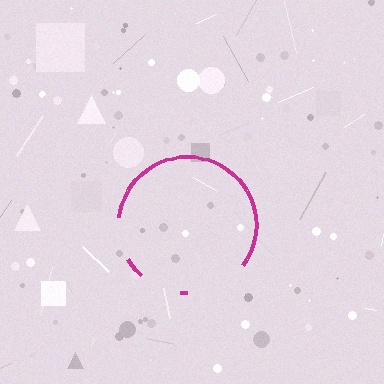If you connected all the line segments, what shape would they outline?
They would outline a circle.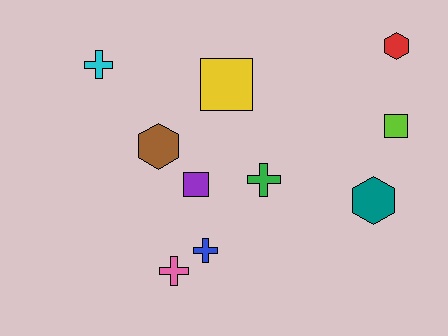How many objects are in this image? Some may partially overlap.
There are 10 objects.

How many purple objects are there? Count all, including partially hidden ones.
There is 1 purple object.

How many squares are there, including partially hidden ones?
There are 3 squares.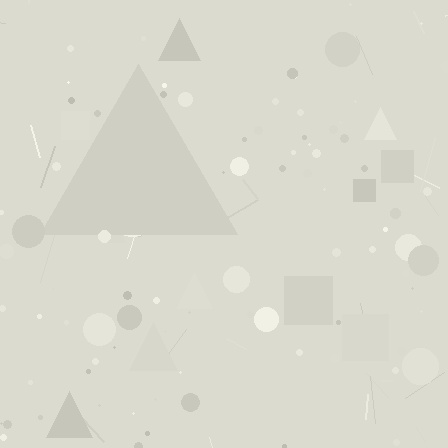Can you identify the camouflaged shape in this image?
The camouflaged shape is a triangle.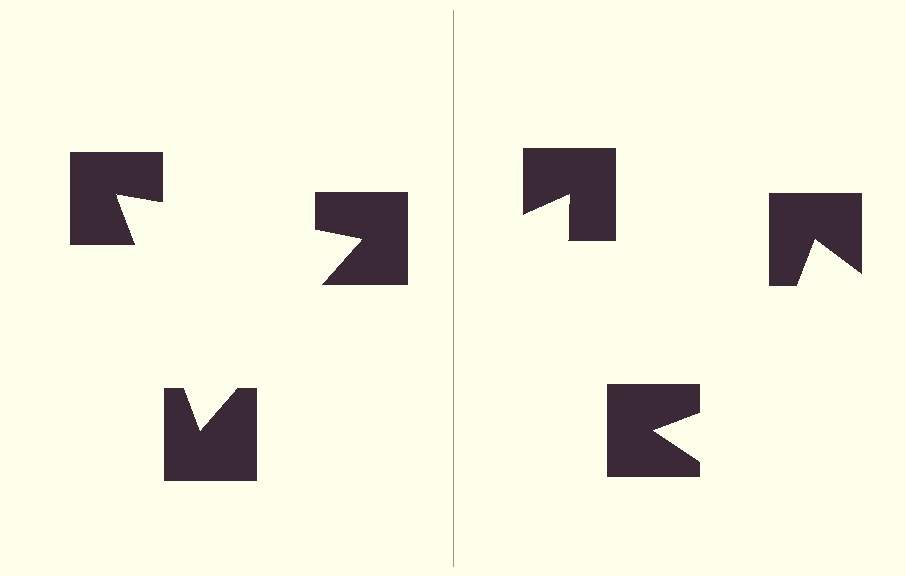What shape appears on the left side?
An illusory triangle.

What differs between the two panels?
The notched squares are positioned identically on both sides; only the wedge orientations differ. On the left they align to a triangle; on the right they are misaligned.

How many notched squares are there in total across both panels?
6 — 3 on each side.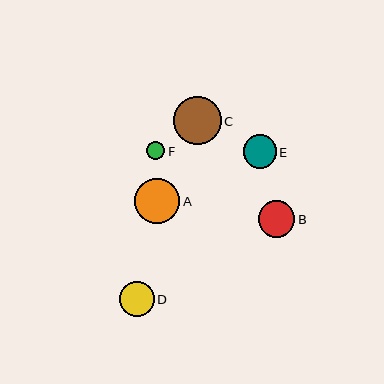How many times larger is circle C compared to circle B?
Circle C is approximately 1.3 times the size of circle B.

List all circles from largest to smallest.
From largest to smallest: C, A, B, D, E, F.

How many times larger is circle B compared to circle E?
Circle B is approximately 1.1 times the size of circle E.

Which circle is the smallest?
Circle F is the smallest with a size of approximately 18 pixels.